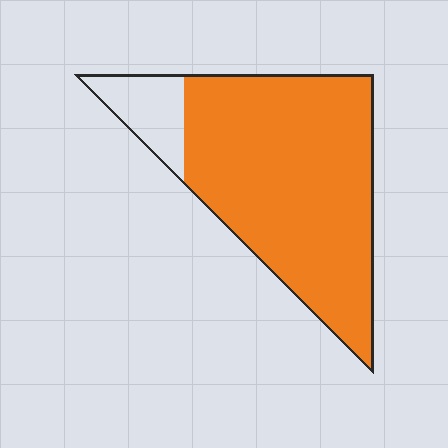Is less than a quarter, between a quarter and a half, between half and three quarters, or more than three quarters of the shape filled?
More than three quarters.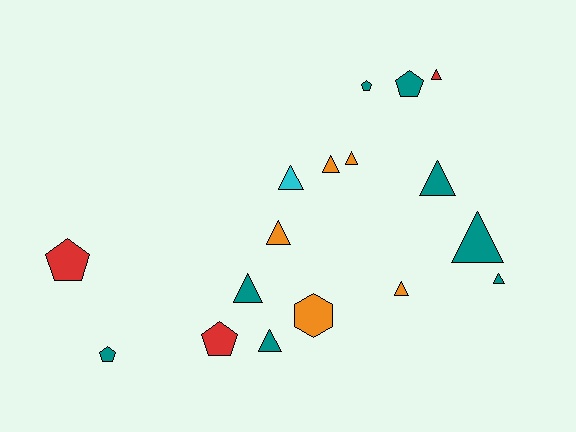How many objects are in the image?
There are 17 objects.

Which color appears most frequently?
Teal, with 8 objects.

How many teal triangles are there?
There are 5 teal triangles.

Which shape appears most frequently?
Triangle, with 11 objects.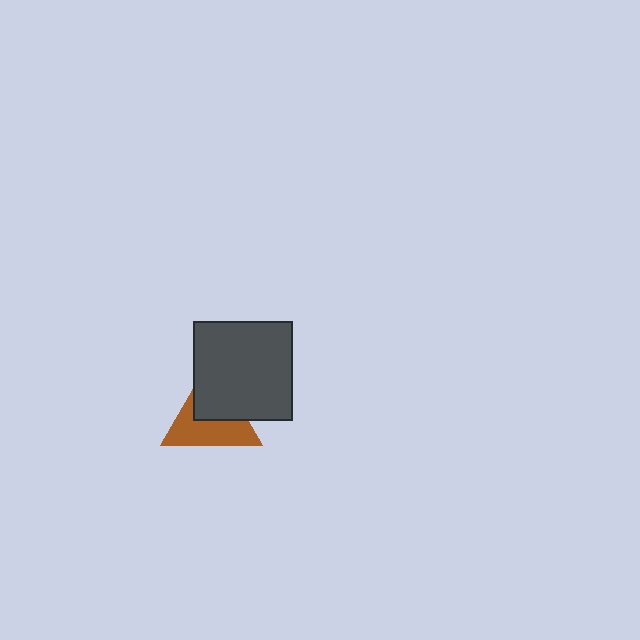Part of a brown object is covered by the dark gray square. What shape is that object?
It is a triangle.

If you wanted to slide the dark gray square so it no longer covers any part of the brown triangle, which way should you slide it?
Slide it toward the upper-right — that is the most direct way to separate the two shapes.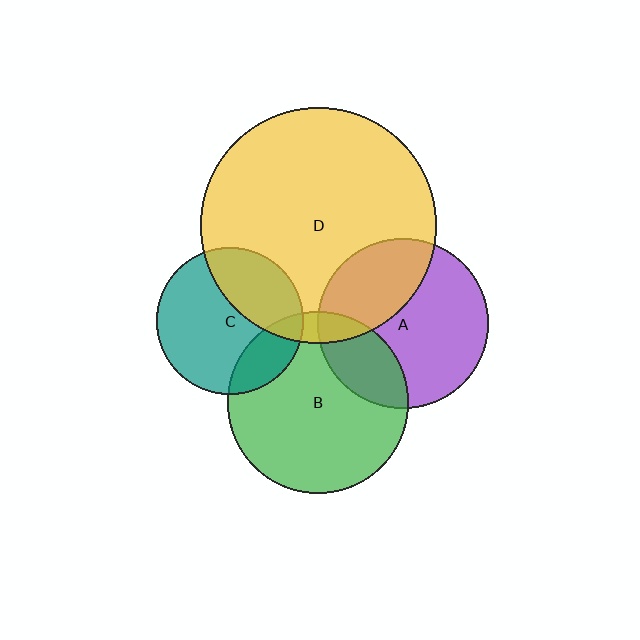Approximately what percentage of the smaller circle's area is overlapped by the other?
Approximately 20%.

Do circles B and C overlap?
Yes.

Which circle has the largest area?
Circle D (yellow).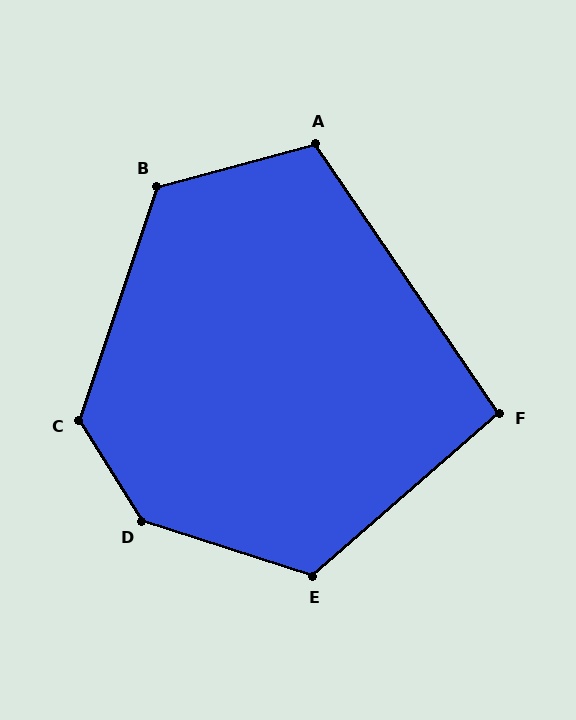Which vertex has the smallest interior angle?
F, at approximately 97 degrees.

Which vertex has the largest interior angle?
D, at approximately 140 degrees.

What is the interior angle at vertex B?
Approximately 123 degrees (obtuse).